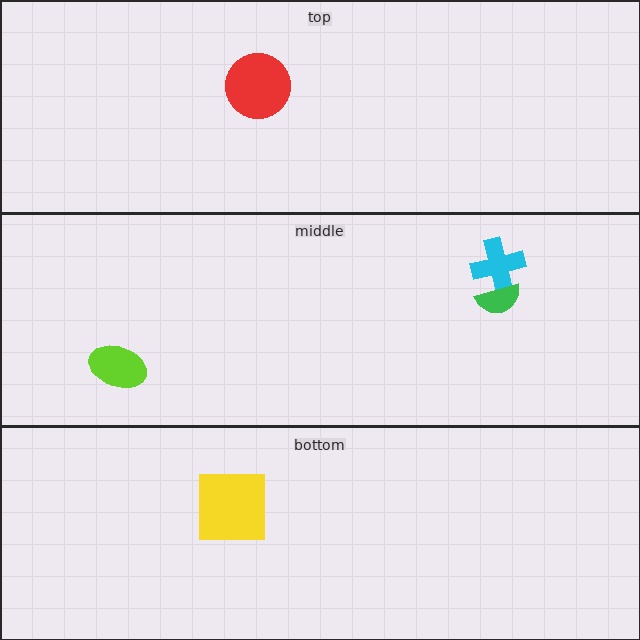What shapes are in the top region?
The red circle.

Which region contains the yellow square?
The bottom region.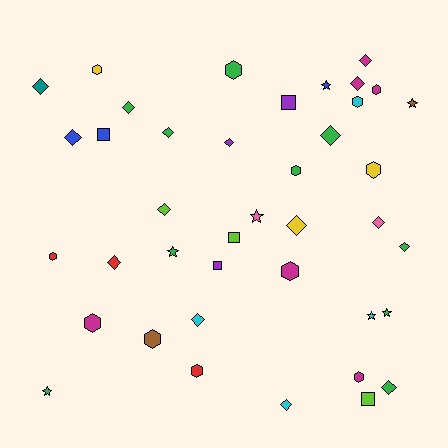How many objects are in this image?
There are 40 objects.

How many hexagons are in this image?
There are 12 hexagons.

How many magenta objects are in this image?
There are 6 magenta objects.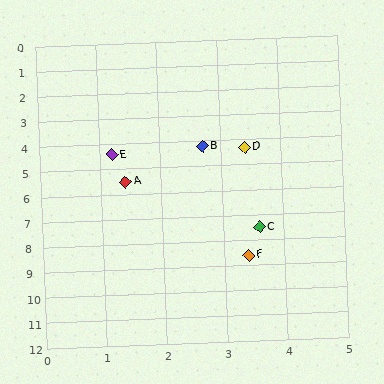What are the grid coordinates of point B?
Point B is at approximately (2.7, 4.2).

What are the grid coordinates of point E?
Point E is at approximately (1.2, 4.4).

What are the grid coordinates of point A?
Point A is at approximately (1.4, 5.5).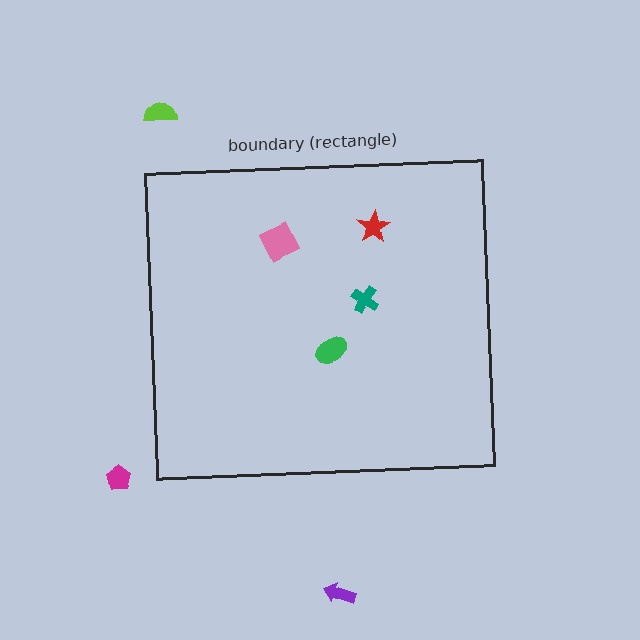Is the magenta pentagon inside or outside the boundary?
Outside.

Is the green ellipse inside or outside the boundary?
Inside.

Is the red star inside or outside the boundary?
Inside.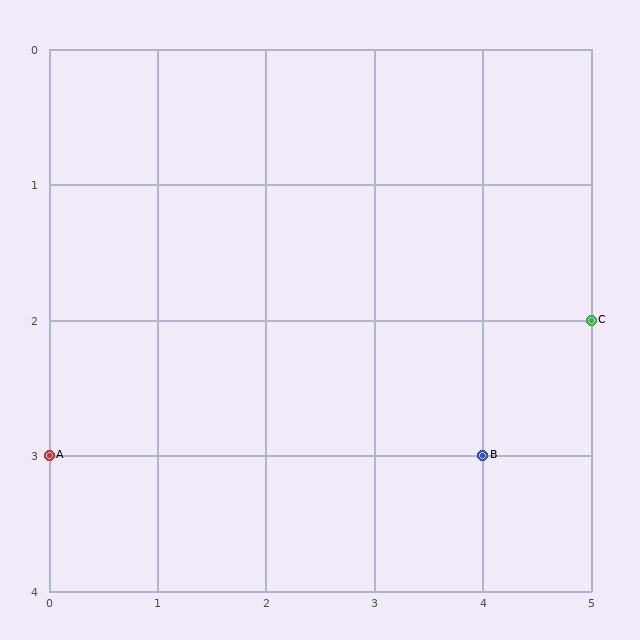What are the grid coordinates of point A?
Point A is at grid coordinates (0, 3).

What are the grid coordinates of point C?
Point C is at grid coordinates (5, 2).